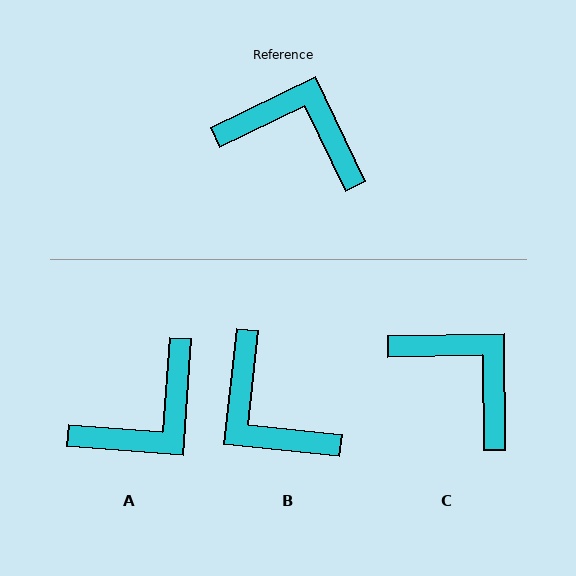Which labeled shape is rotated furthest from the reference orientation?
B, about 148 degrees away.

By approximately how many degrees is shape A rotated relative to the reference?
Approximately 120 degrees clockwise.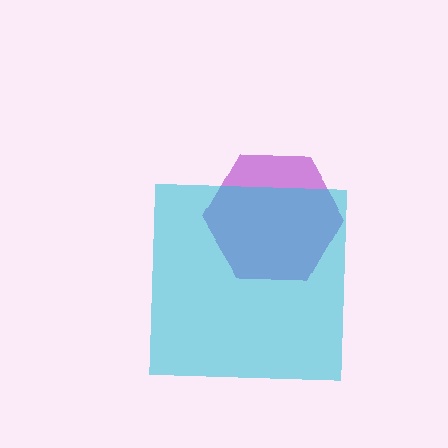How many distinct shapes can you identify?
There are 2 distinct shapes: a purple hexagon, a cyan square.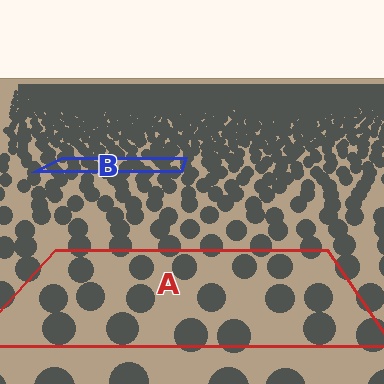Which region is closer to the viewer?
Region A is closer. The texture elements there are larger and more spread out.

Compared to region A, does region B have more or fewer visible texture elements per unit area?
Region B has more texture elements per unit area — they are packed more densely because it is farther away.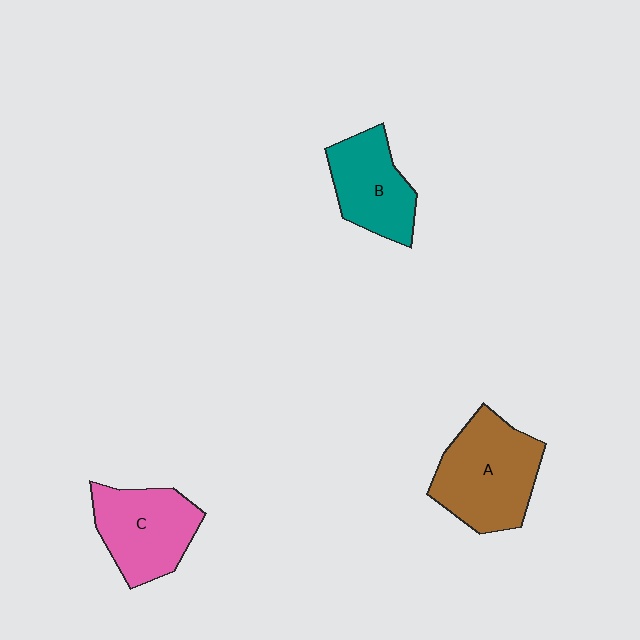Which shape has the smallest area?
Shape B (teal).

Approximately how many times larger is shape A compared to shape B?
Approximately 1.4 times.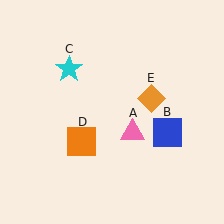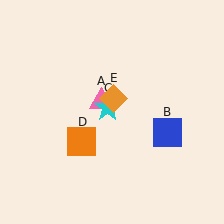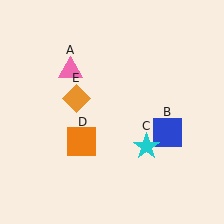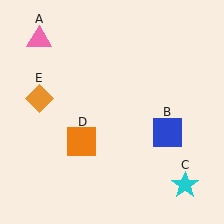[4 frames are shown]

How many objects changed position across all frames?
3 objects changed position: pink triangle (object A), cyan star (object C), orange diamond (object E).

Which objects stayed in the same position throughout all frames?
Blue square (object B) and orange square (object D) remained stationary.